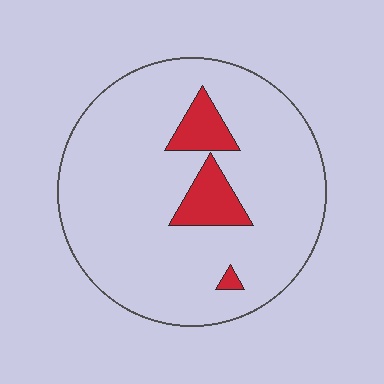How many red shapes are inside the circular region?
3.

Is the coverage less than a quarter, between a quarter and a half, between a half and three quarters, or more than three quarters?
Less than a quarter.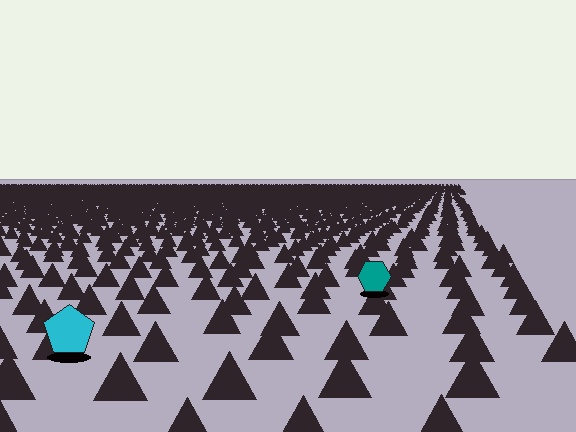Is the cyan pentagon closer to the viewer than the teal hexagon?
Yes. The cyan pentagon is closer — you can tell from the texture gradient: the ground texture is coarser near it.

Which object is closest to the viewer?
The cyan pentagon is closest. The texture marks near it are larger and more spread out.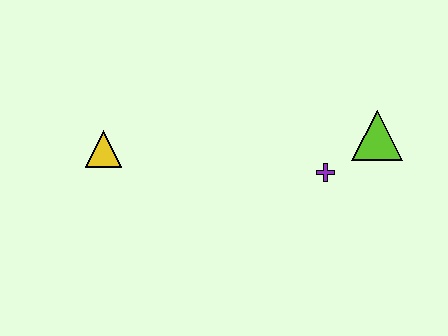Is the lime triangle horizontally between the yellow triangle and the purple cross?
No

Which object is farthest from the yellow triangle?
The lime triangle is farthest from the yellow triangle.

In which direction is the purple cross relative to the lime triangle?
The purple cross is to the left of the lime triangle.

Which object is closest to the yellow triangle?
The purple cross is closest to the yellow triangle.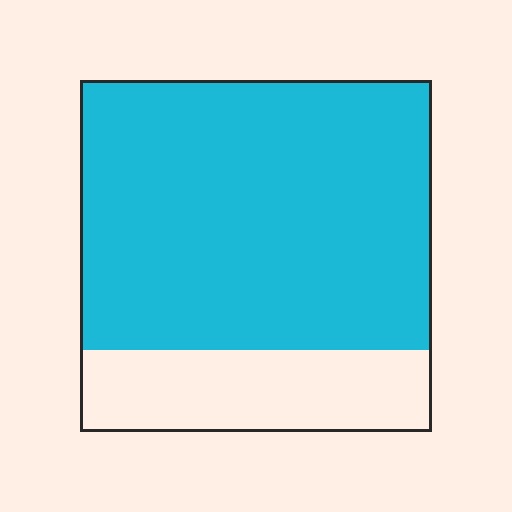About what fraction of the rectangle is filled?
About three quarters (3/4).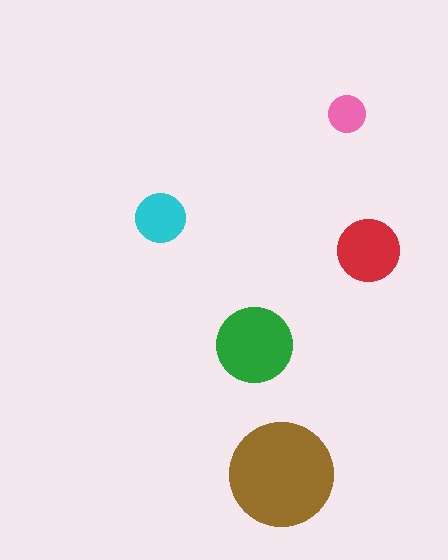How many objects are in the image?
There are 5 objects in the image.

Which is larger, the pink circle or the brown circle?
The brown one.